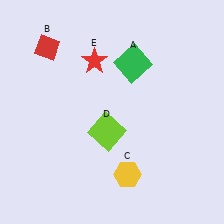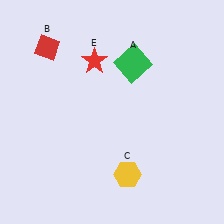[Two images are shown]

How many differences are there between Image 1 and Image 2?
There is 1 difference between the two images.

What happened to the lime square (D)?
The lime square (D) was removed in Image 2. It was in the bottom-left area of Image 1.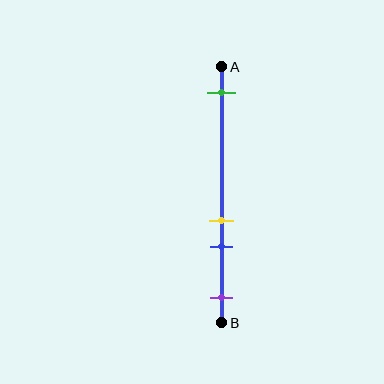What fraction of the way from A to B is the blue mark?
The blue mark is approximately 70% (0.7) of the way from A to B.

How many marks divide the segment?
There are 4 marks dividing the segment.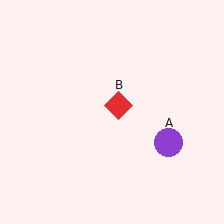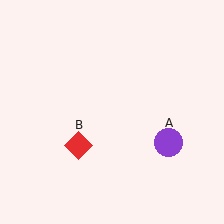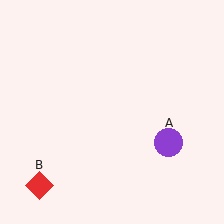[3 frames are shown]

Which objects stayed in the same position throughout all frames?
Purple circle (object A) remained stationary.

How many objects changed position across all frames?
1 object changed position: red diamond (object B).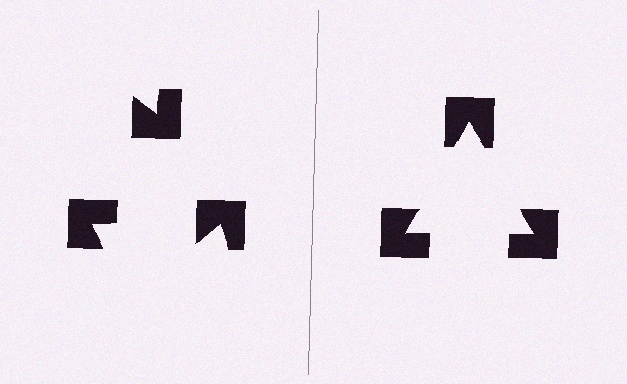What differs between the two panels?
The notched squares are positioned identically on both sides; only the wedge orientations differ. On the right they align to a triangle; on the left they are misaligned.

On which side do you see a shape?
An illusory triangle appears on the right side. On the left side the wedge cuts are rotated, so no coherent shape forms.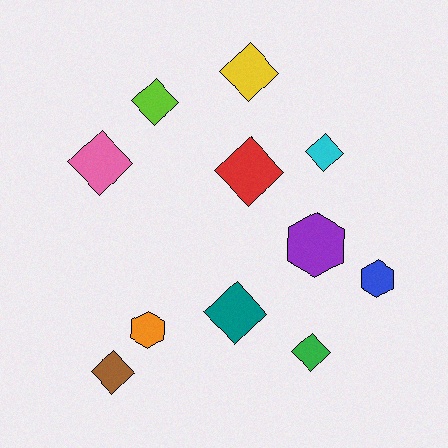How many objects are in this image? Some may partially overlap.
There are 11 objects.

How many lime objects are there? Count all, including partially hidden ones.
There is 1 lime object.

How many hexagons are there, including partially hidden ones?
There are 3 hexagons.